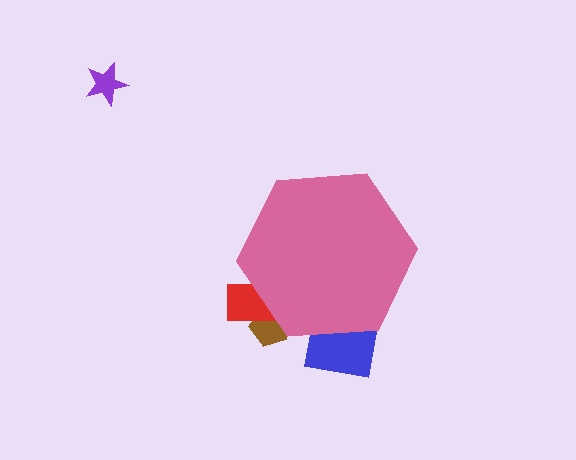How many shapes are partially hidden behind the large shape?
3 shapes are partially hidden.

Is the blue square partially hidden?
Yes, the blue square is partially hidden behind the pink hexagon.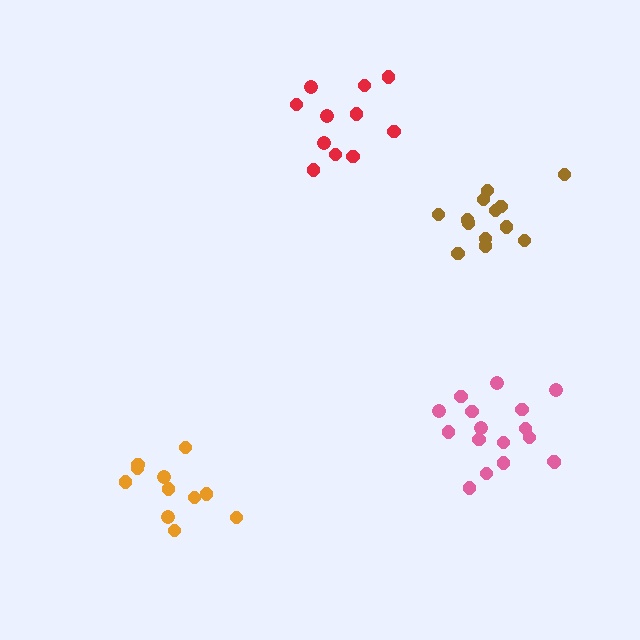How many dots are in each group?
Group 1: 17 dots, Group 2: 11 dots, Group 3: 11 dots, Group 4: 13 dots (52 total).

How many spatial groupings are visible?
There are 4 spatial groupings.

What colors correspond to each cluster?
The clusters are colored: pink, red, orange, brown.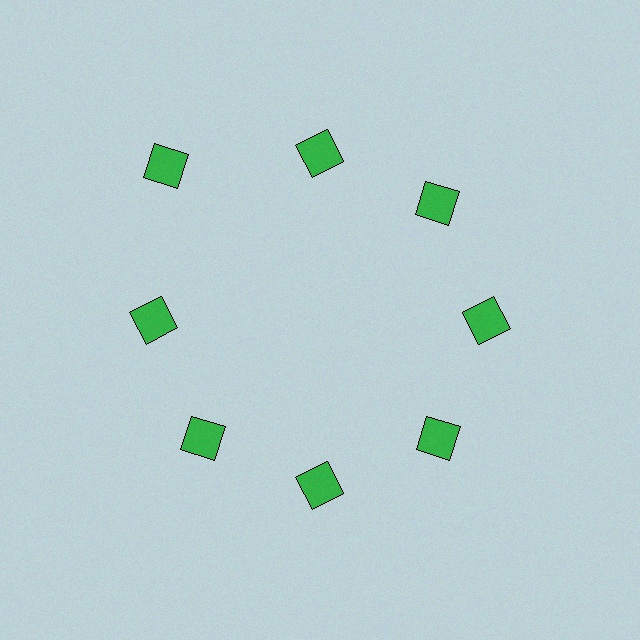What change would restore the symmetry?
The symmetry would be restored by moving it inward, back onto the ring so that all 8 squares sit at equal angles and equal distance from the center.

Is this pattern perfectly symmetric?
No. The 8 green squares are arranged in a ring, but one element near the 10 o'clock position is pushed outward from the center, breaking the 8-fold rotational symmetry.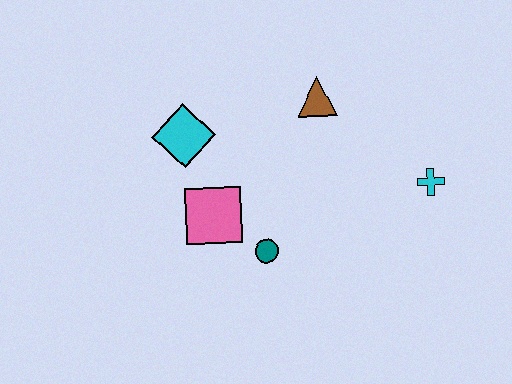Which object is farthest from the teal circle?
The cyan cross is farthest from the teal circle.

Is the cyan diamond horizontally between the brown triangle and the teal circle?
No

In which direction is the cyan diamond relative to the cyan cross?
The cyan diamond is to the left of the cyan cross.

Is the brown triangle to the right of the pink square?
Yes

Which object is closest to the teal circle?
The pink square is closest to the teal circle.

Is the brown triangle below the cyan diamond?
No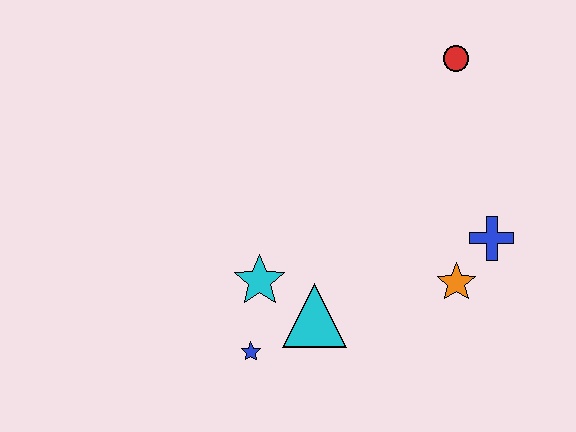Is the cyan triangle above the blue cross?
No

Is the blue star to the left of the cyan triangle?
Yes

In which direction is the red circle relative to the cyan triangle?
The red circle is above the cyan triangle.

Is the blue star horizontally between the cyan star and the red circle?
No